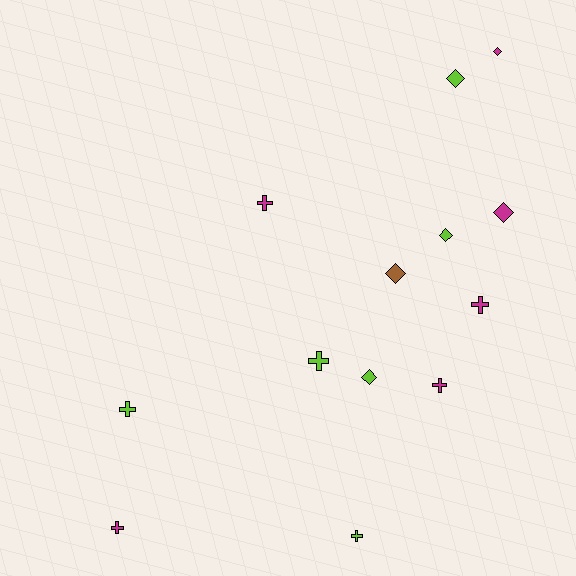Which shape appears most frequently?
Cross, with 7 objects.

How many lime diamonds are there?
There are 3 lime diamonds.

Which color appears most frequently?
Magenta, with 6 objects.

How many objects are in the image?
There are 13 objects.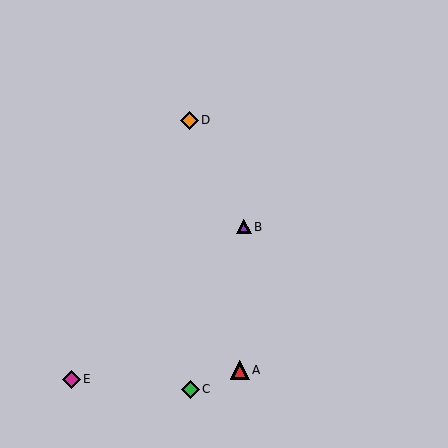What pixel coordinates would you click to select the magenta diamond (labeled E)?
Click at (71, 379) to select the magenta diamond E.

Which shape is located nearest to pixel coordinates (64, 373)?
The magenta diamond (labeled E) at (71, 379) is nearest to that location.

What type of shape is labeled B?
Shape B is a purple triangle.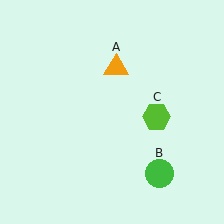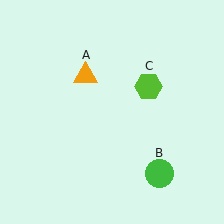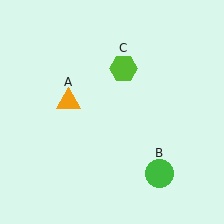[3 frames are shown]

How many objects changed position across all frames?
2 objects changed position: orange triangle (object A), lime hexagon (object C).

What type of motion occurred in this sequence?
The orange triangle (object A), lime hexagon (object C) rotated counterclockwise around the center of the scene.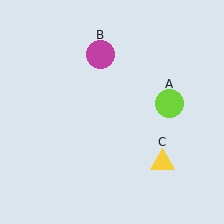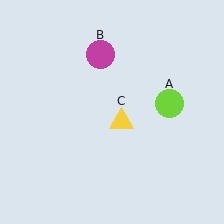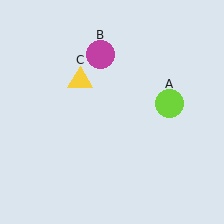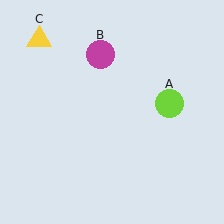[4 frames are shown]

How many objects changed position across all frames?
1 object changed position: yellow triangle (object C).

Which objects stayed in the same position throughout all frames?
Lime circle (object A) and magenta circle (object B) remained stationary.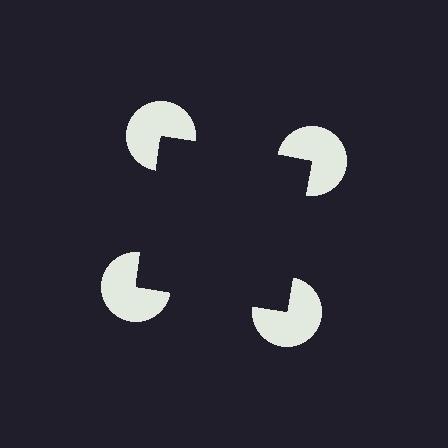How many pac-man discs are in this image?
There are 4 — one at each vertex of the illusory square.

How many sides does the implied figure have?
4 sides.